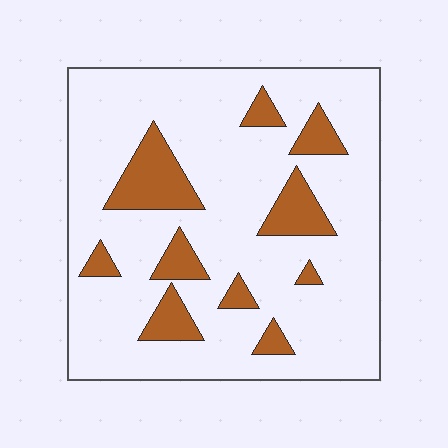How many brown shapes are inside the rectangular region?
10.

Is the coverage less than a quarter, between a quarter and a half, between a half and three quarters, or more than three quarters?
Less than a quarter.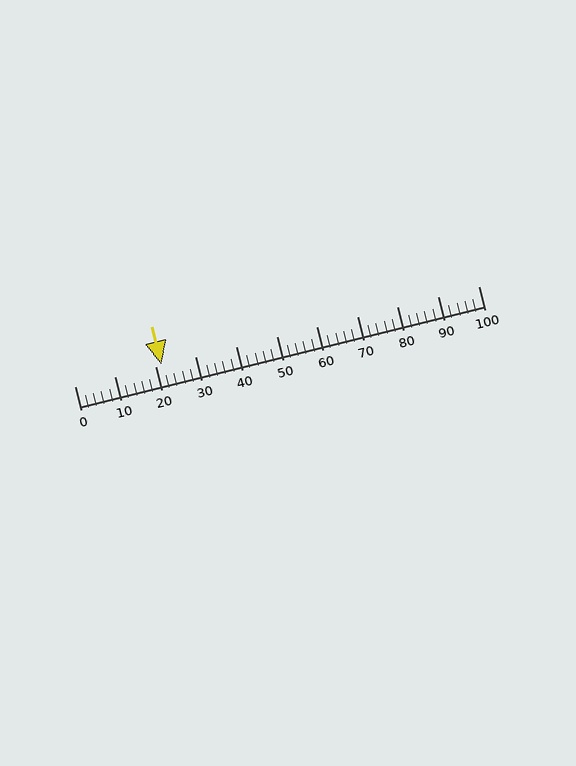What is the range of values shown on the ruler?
The ruler shows values from 0 to 100.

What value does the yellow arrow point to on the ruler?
The yellow arrow points to approximately 21.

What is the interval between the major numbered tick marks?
The major tick marks are spaced 10 units apart.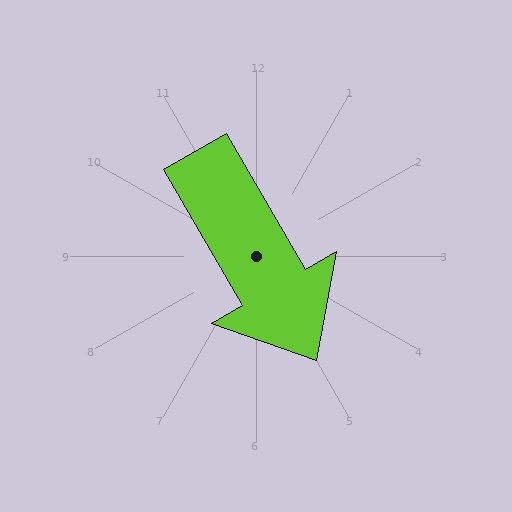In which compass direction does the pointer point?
Southeast.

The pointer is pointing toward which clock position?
Roughly 5 o'clock.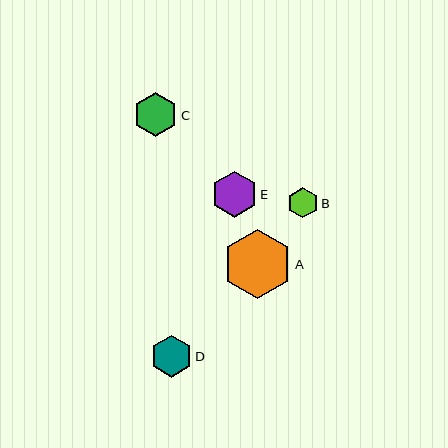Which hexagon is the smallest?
Hexagon B is the smallest with a size of approximately 30 pixels.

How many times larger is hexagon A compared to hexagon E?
Hexagon A is approximately 1.5 times the size of hexagon E.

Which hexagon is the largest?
Hexagon A is the largest with a size of approximately 69 pixels.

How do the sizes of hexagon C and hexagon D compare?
Hexagon C and hexagon D are approximately the same size.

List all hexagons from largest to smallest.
From largest to smallest: A, E, C, D, B.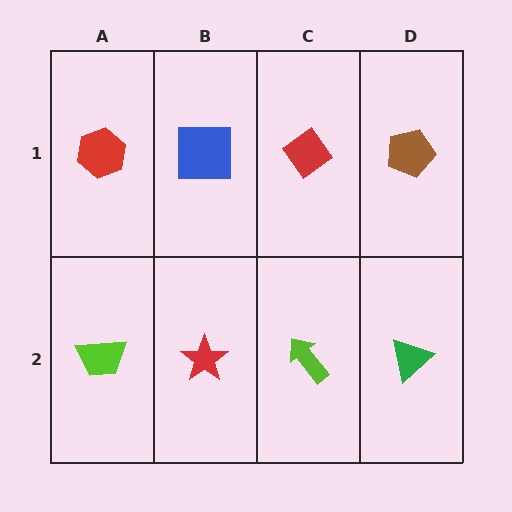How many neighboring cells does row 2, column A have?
2.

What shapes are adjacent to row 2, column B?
A blue square (row 1, column B), a lime trapezoid (row 2, column A), a lime arrow (row 2, column C).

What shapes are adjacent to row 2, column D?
A brown pentagon (row 1, column D), a lime arrow (row 2, column C).